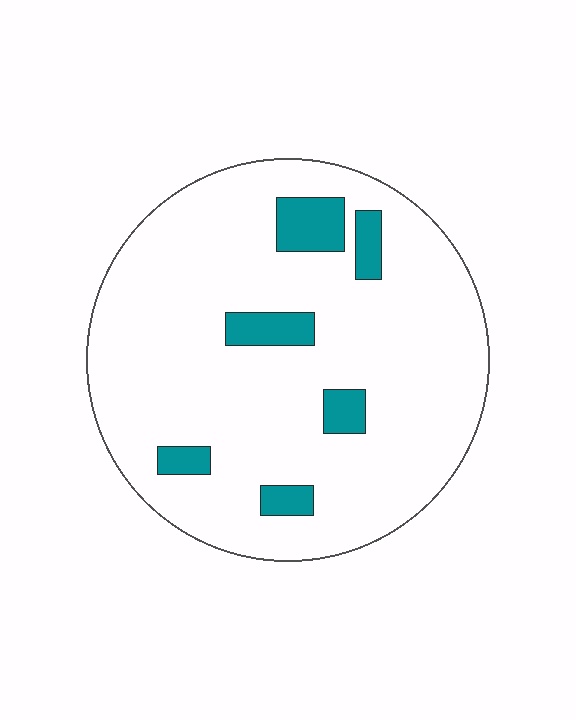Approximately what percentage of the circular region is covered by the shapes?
Approximately 10%.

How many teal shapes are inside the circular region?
6.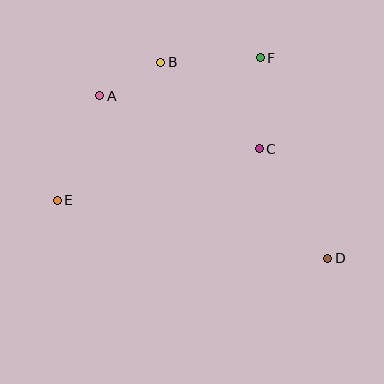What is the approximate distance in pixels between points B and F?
The distance between B and F is approximately 99 pixels.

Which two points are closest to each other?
Points A and B are closest to each other.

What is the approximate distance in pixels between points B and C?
The distance between B and C is approximately 131 pixels.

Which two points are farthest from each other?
Points A and D are farthest from each other.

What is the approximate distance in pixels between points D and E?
The distance between D and E is approximately 277 pixels.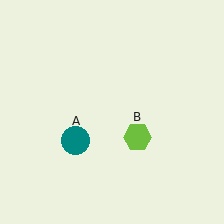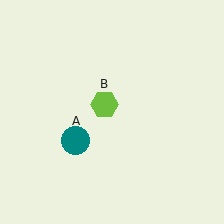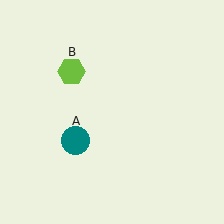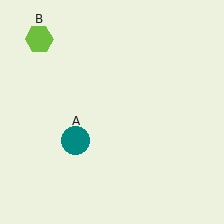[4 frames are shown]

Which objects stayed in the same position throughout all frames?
Teal circle (object A) remained stationary.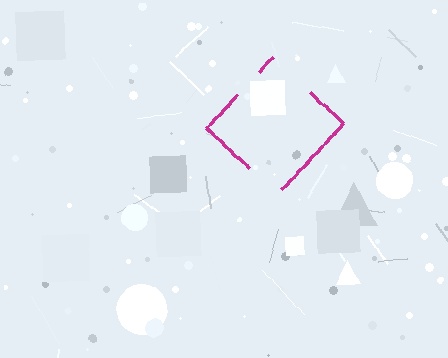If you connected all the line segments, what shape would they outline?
They would outline a diamond.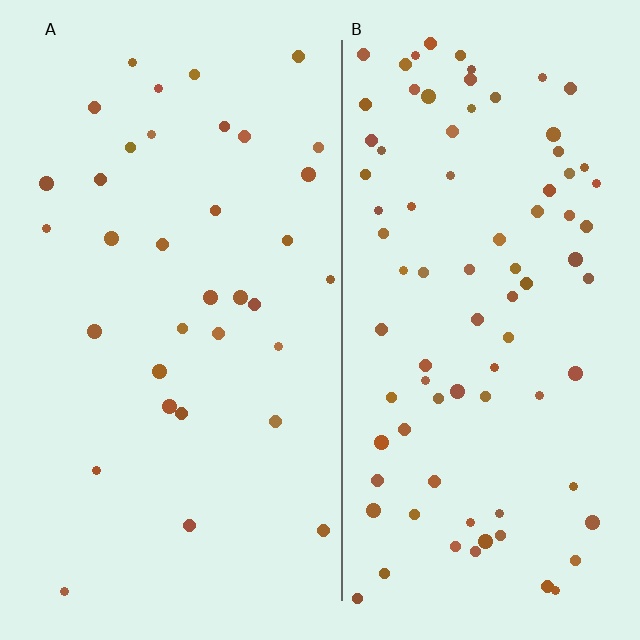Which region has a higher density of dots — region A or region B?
B (the right).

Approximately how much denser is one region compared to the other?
Approximately 2.4× — region B over region A.